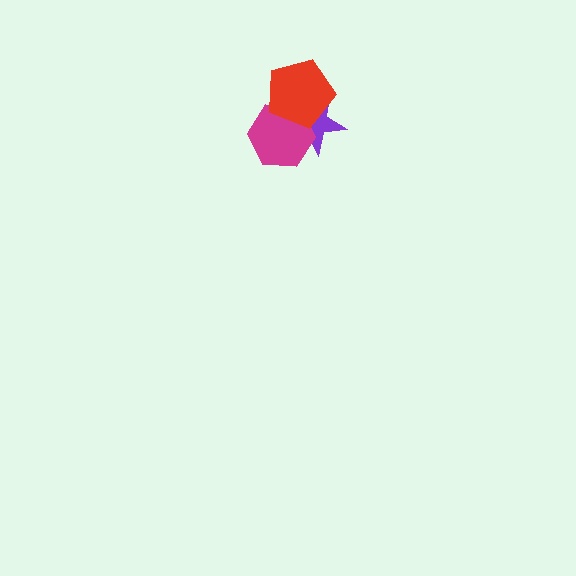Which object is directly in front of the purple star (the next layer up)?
The magenta hexagon is directly in front of the purple star.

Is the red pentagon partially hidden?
No, no other shape covers it.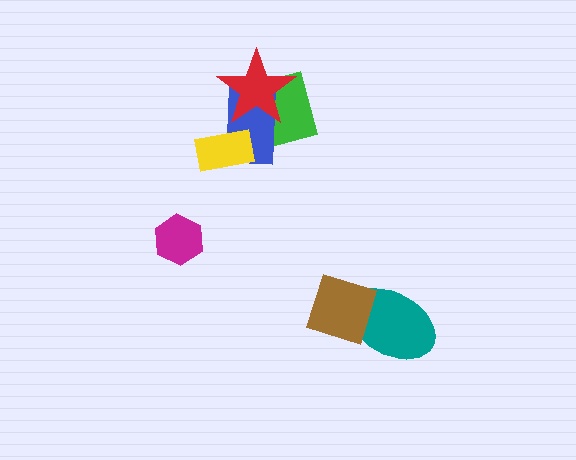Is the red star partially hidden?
No, no other shape covers it.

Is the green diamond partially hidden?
Yes, it is partially covered by another shape.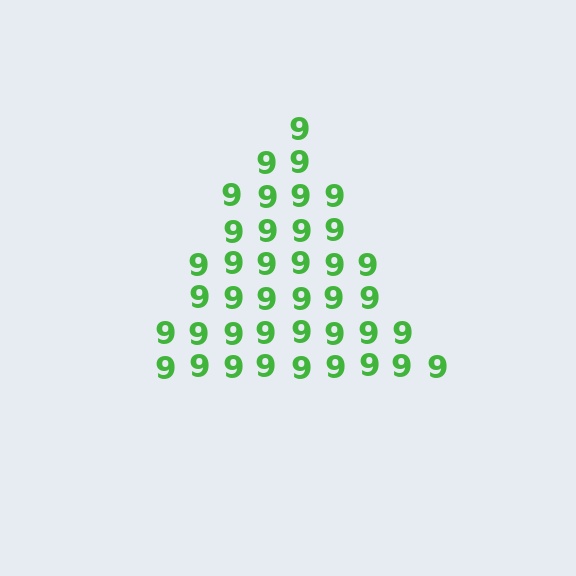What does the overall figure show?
The overall figure shows a triangle.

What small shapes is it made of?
It is made of small digit 9's.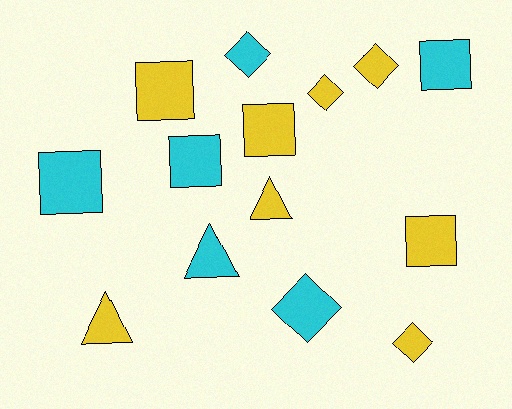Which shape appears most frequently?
Square, with 6 objects.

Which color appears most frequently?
Yellow, with 8 objects.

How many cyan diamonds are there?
There are 2 cyan diamonds.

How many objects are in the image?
There are 14 objects.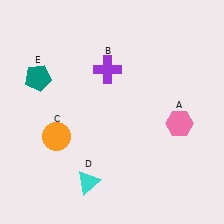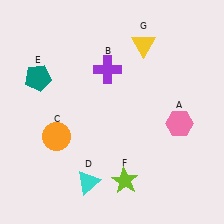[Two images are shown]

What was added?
A lime star (F), a yellow triangle (G) were added in Image 2.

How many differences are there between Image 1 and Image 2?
There are 2 differences between the two images.